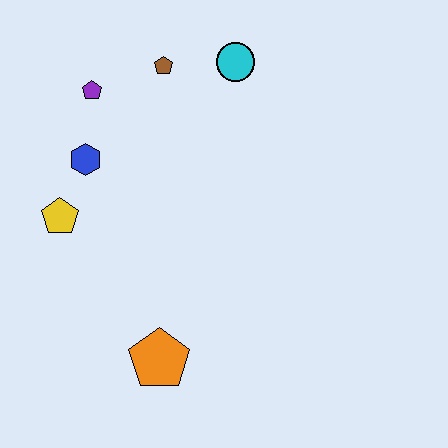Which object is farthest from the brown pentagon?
The orange pentagon is farthest from the brown pentagon.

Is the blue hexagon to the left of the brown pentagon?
Yes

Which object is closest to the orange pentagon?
The yellow pentagon is closest to the orange pentagon.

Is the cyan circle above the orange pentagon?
Yes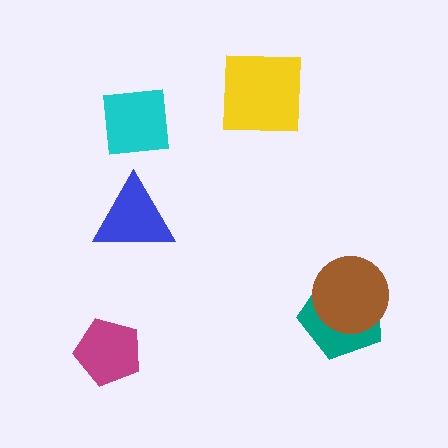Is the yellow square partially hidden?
No, no other shape covers it.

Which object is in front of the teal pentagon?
The brown circle is in front of the teal pentagon.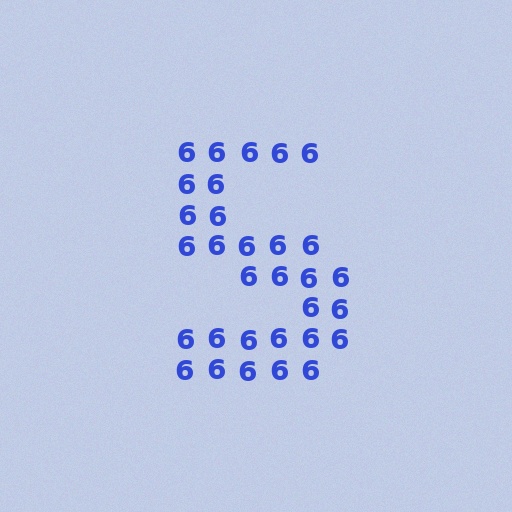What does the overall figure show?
The overall figure shows the letter S.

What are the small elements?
The small elements are digit 6's.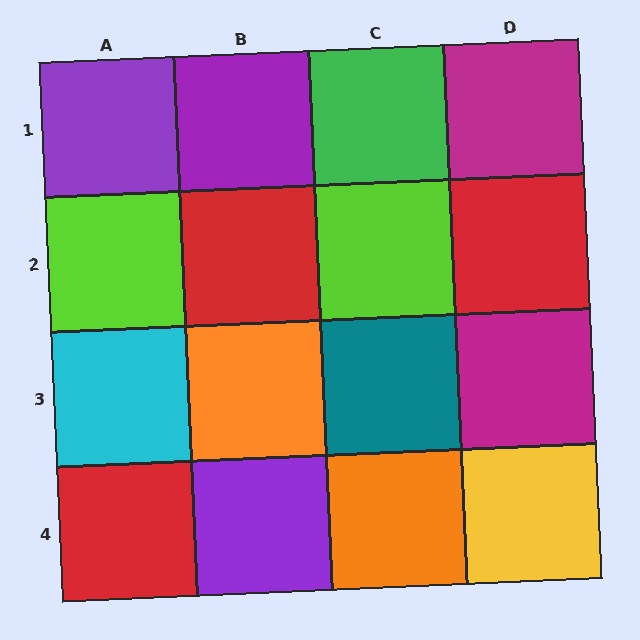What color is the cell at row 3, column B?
Orange.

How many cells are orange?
2 cells are orange.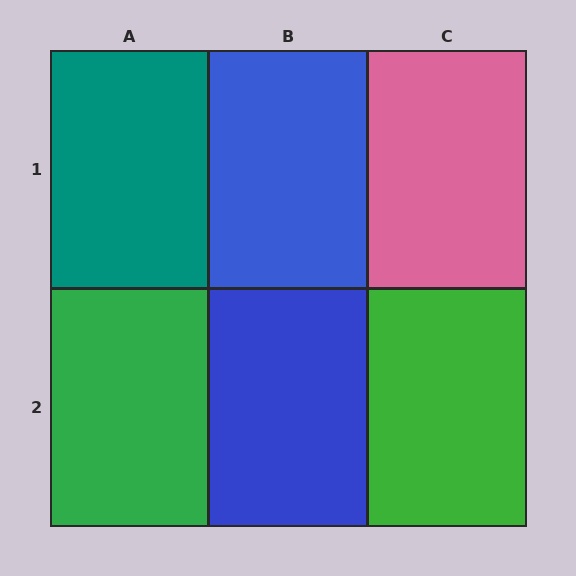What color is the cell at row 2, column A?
Green.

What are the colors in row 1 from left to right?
Teal, blue, pink.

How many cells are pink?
1 cell is pink.